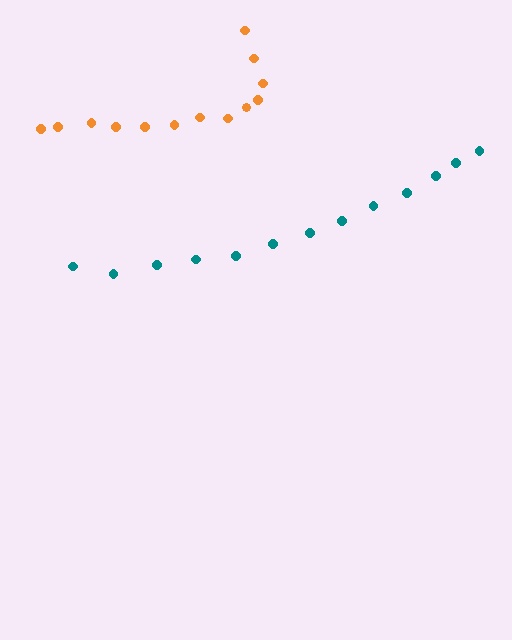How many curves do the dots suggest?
There are 2 distinct paths.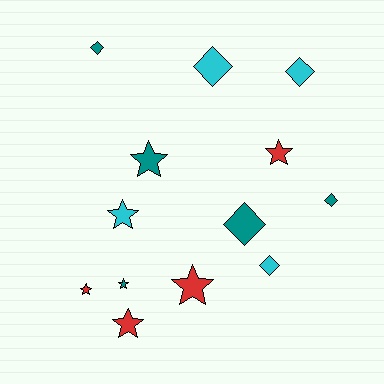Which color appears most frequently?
Teal, with 5 objects.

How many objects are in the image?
There are 13 objects.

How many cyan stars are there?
There is 1 cyan star.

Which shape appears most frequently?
Star, with 7 objects.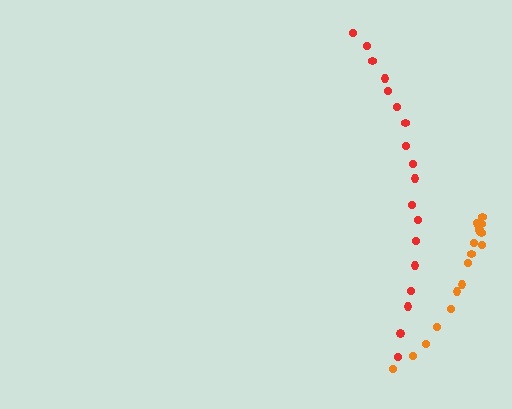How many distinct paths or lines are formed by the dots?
There are 2 distinct paths.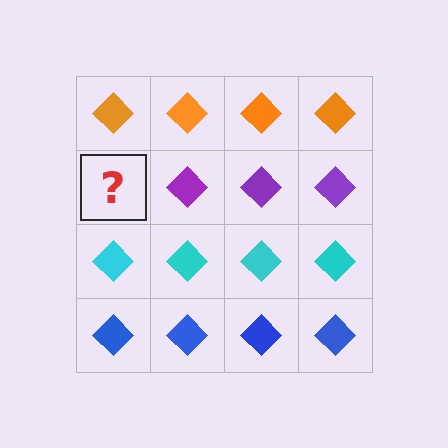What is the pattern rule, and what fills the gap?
The rule is that each row has a consistent color. The gap should be filled with a purple diamond.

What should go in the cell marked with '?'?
The missing cell should contain a purple diamond.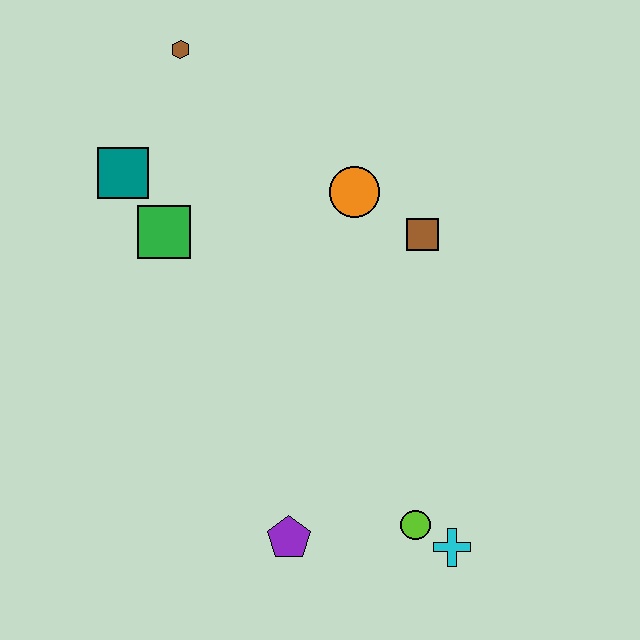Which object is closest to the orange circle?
The brown square is closest to the orange circle.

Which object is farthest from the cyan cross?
The brown hexagon is farthest from the cyan cross.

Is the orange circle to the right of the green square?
Yes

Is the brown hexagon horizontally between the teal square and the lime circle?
Yes